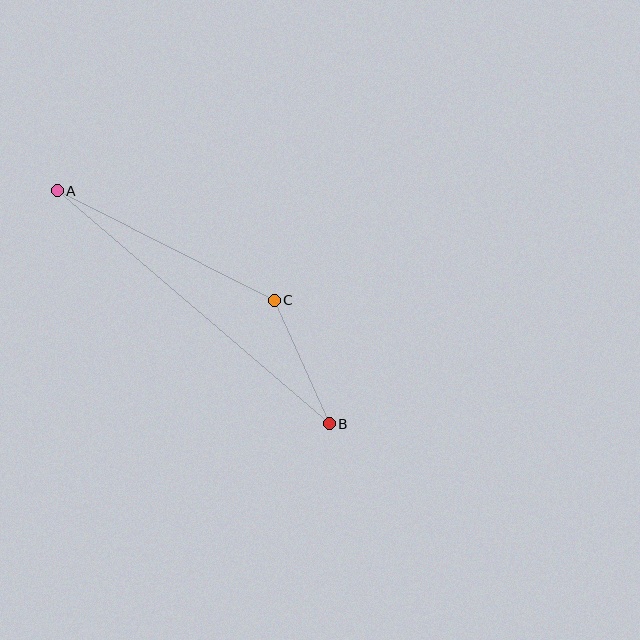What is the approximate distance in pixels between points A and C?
The distance between A and C is approximately 243 pixels.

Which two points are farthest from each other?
Points A and B are farthest from each other.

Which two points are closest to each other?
Points B and C are closest to each other.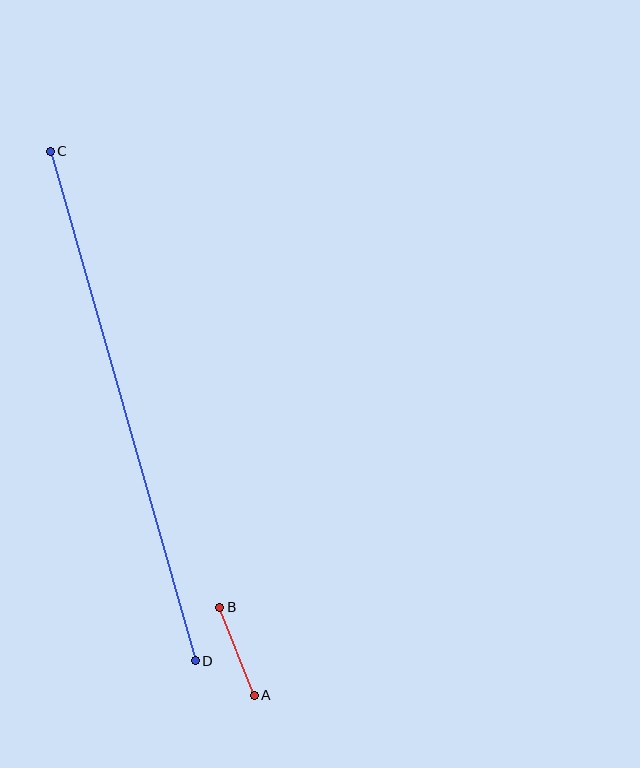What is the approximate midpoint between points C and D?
The midpoint is at approximately (123, 406) pixels.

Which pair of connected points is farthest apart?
Points C and D are farthest apart.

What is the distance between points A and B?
The distance is approximately 94 pixels.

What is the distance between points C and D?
The distance is approximately 530 pixels.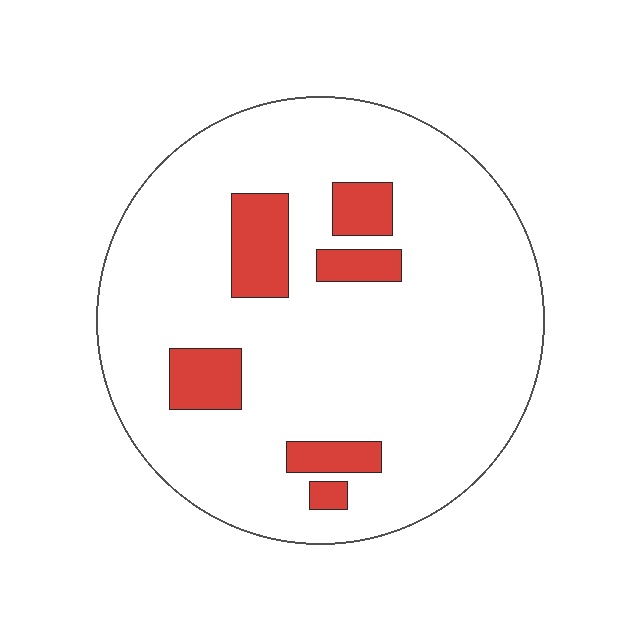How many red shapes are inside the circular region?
6.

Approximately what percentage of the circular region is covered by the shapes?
Approximately 15%.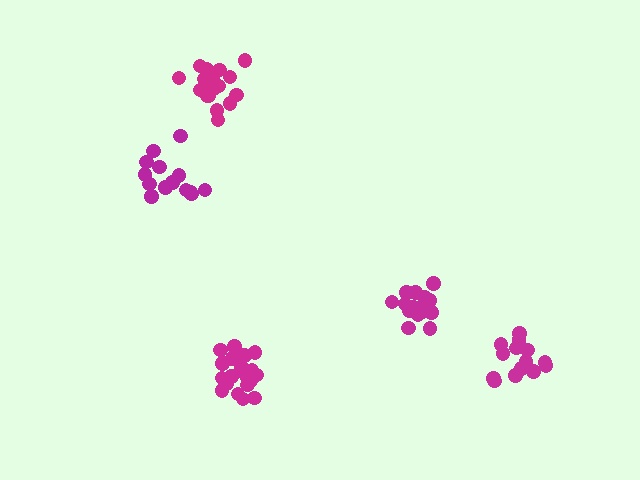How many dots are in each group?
Group 1: 18 dots, Group 2: 14 dots, Group 3: 16 dots, Group 4: 20 dots, Group 5: 19 dots (87 total).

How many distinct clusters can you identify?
There are 5 distinct clusters.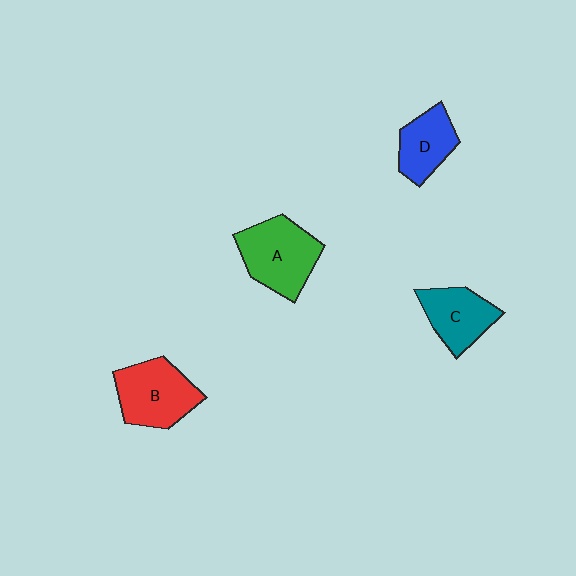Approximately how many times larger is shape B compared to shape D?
Approximately 1.4 times.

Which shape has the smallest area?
Shape D (blue).